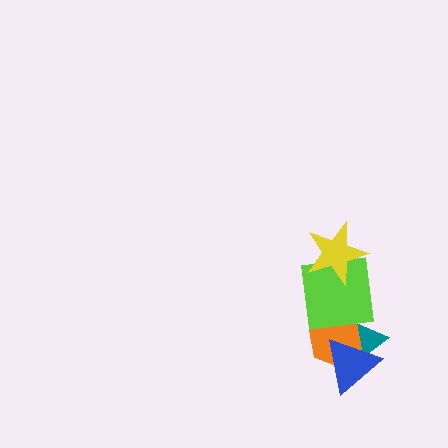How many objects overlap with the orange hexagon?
3 objects overlap with the orange hexagon.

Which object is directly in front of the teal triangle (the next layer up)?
The orange hexagon is directly in front of the teal triangle.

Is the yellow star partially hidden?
No, no other shape covers it.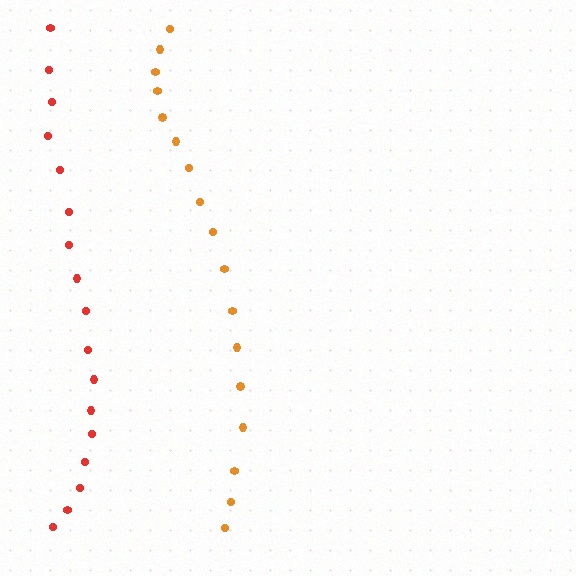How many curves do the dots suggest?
There are 2 distinct paths.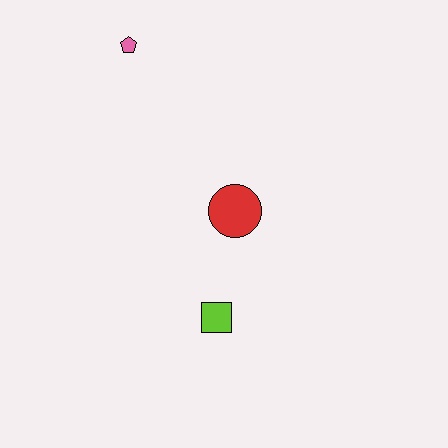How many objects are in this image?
There are 3 objects.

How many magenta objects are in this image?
There are no magenta objects.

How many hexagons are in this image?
There are no hexagons.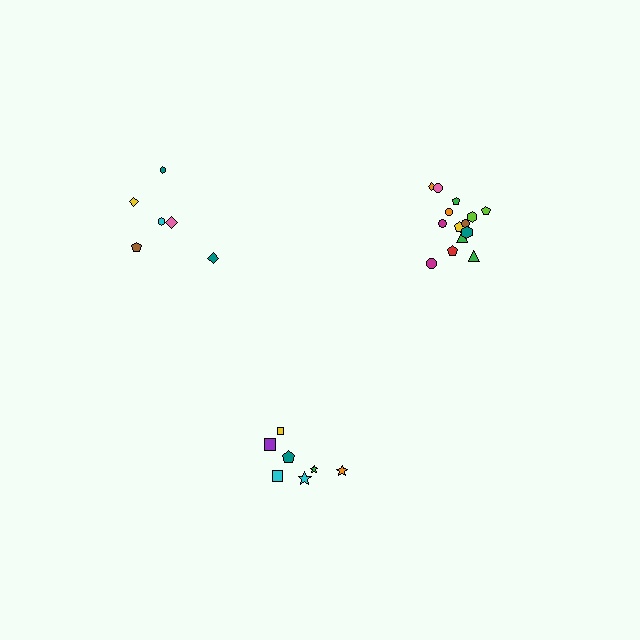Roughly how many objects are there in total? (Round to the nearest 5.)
Roughly 30 objects in total.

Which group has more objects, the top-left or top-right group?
The top-right group.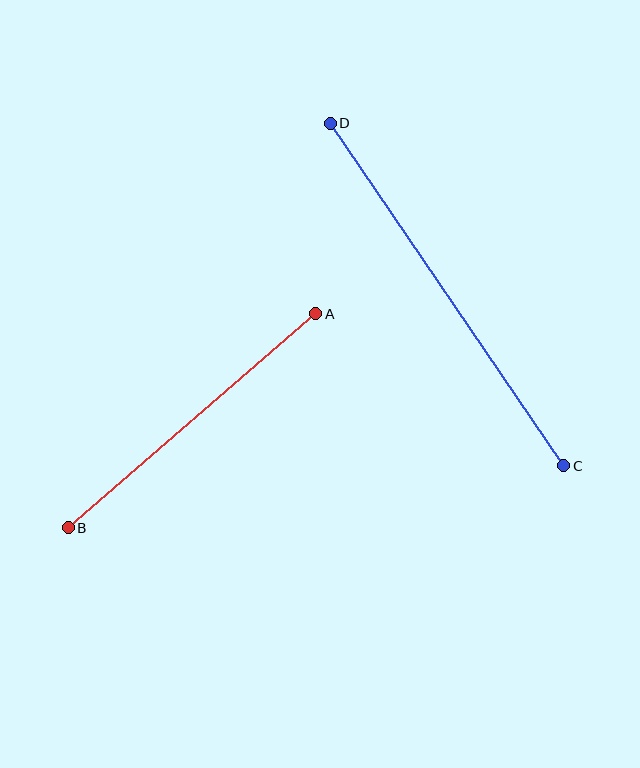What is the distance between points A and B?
The distance is approximately 327 pixels.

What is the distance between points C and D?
The distance is approximately 414 pixels.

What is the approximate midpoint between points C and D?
The midpoint is at approximately (447, 295) pixels.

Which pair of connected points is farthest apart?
Points C and D are farthest apart.